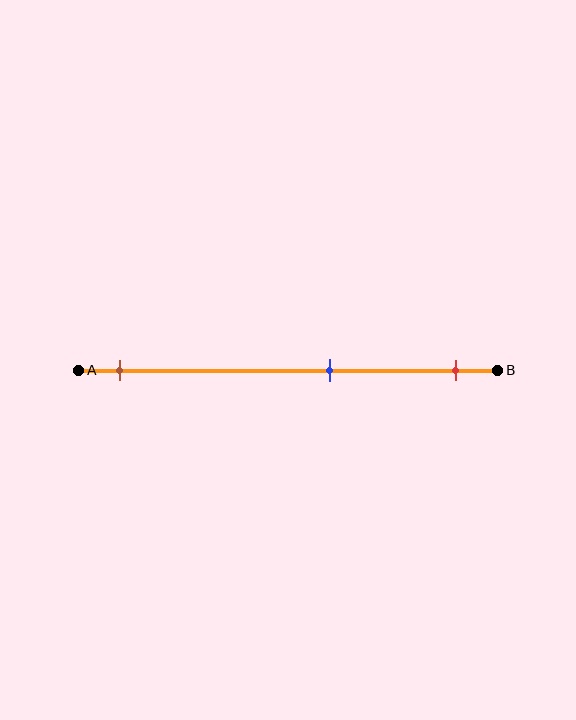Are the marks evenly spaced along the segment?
No, the marks are not evenly spaced.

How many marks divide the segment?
There are 3 marks dividing the segment.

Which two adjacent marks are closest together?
The blue and red marks are the closest adjacent pair.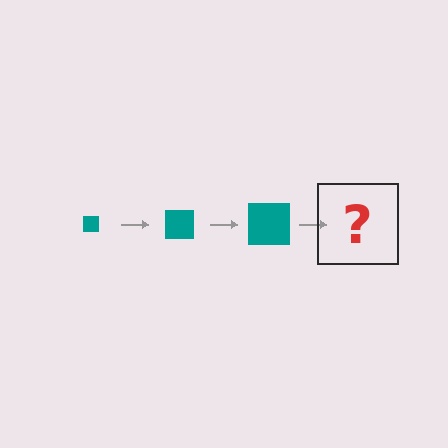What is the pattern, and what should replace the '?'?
The pattern is that the square gets progressively larger each step. The '?' should be a teal square, larger than the previous one.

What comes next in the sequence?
The next element should be a teal square, larger than the previous one.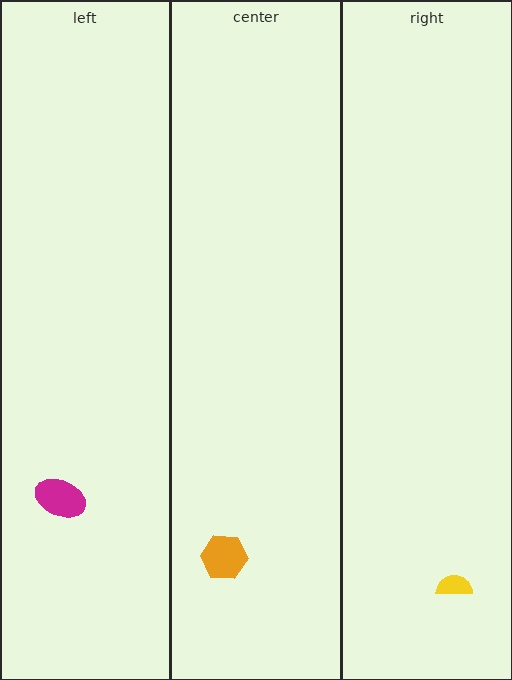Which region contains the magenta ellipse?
The left region.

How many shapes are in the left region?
1.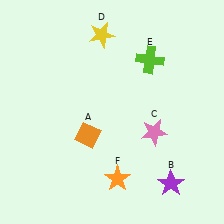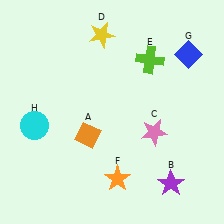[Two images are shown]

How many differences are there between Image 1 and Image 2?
There are 2 differences between the two images.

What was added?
A blue diamond (G), a cyan circle (H) were added in Image 2.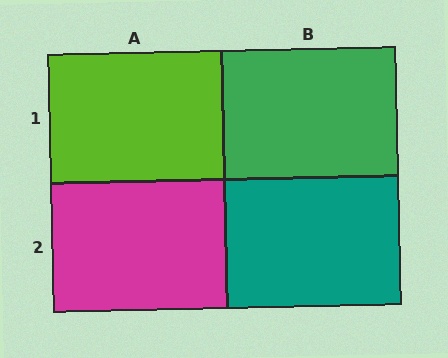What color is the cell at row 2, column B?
Teal.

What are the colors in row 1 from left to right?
Lime, green.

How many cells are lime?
1 cell is lime.